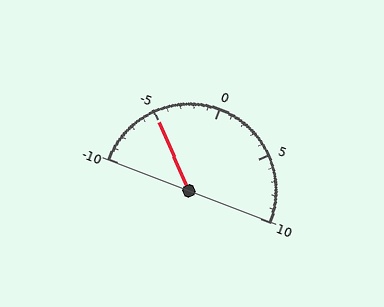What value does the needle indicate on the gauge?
The needle indicates approximately -5.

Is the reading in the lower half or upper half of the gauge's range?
The reading is in the lower half of the range (-10 to 10).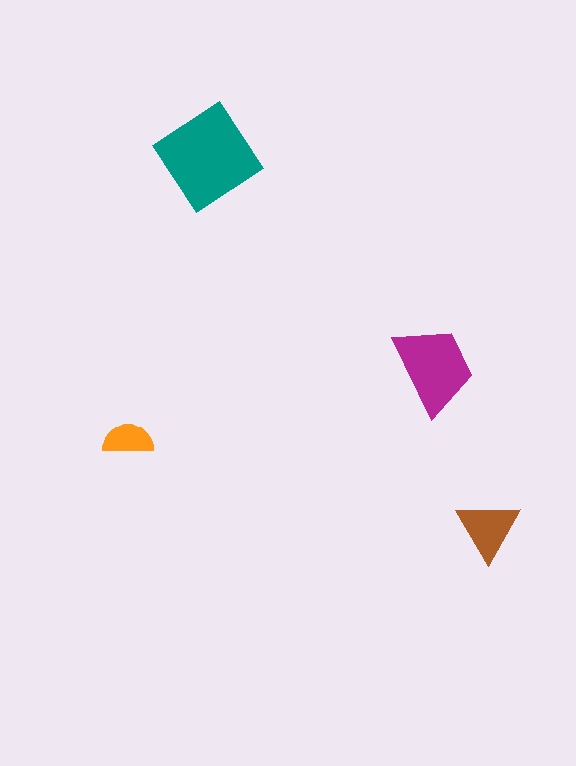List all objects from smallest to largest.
The orange semicircle, the brown triangle, the magenta trapezoid, the teal diamond.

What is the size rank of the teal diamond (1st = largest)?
1st.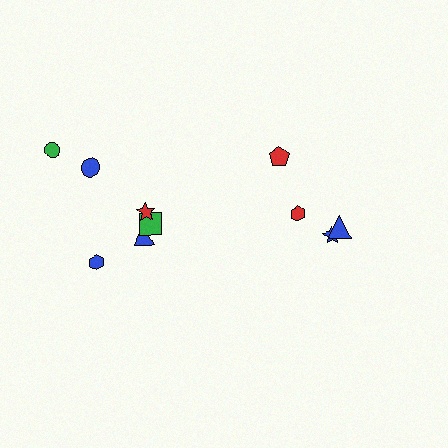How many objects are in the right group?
There are 4 objects.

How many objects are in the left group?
There are 6 objects.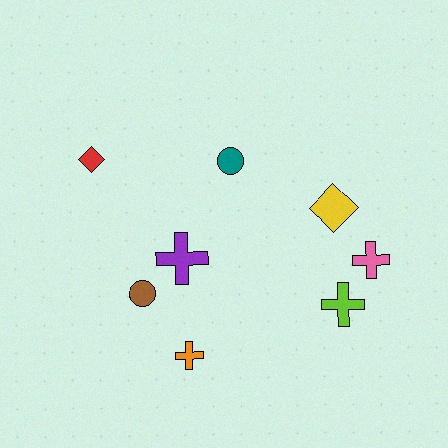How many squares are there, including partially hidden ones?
There are no squares.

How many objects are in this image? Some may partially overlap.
There are 8 objects.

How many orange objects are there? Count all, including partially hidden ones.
There is 1 orange object.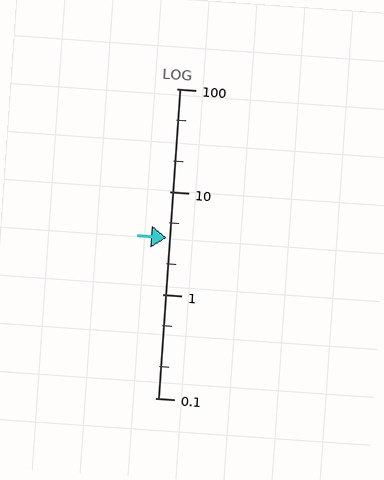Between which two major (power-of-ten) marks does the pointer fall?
The pointer is between 1 and 10.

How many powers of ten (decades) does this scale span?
The scale spans 3 decades, from 0.1 to 100.